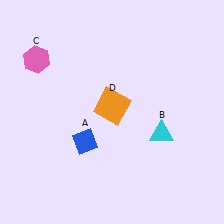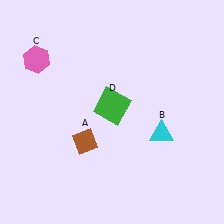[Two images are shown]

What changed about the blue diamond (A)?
In Image 1, A is blue. In Image 2, it changed to brown.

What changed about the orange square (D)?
In Image 1, D is orange. In Image 2, it changed to green.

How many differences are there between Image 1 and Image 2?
There are 2 differences between the two images.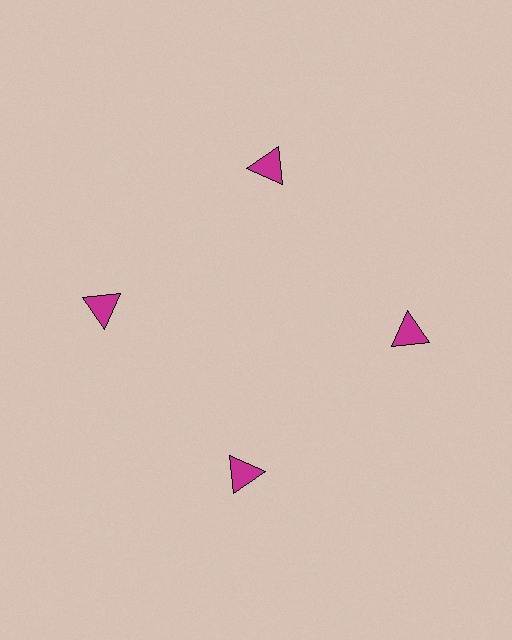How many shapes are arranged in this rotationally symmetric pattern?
There are 4 shapes, arranged in 4 groups of 1.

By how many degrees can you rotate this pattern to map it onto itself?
The pattern maps onto itself every 90 degrees of rotation.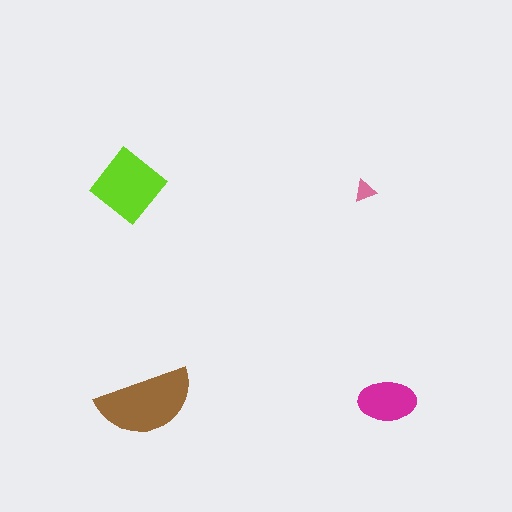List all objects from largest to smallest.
The brown semicircle, the lime diamond, the magenta ellipse, the pink triangle.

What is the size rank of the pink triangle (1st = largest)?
4th.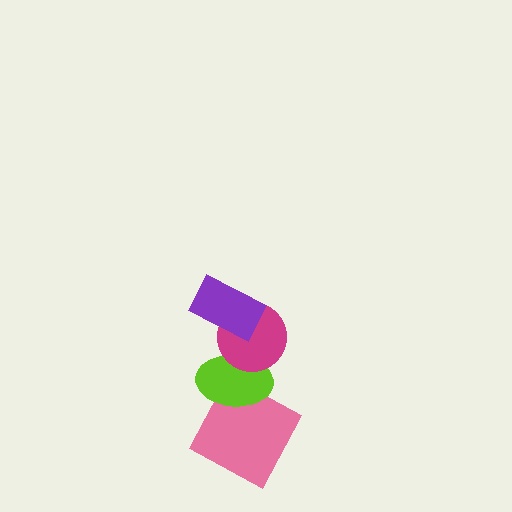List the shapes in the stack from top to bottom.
From top to bottom: the purple rectangle, the magenta circle, the lime ellipse, the pink square.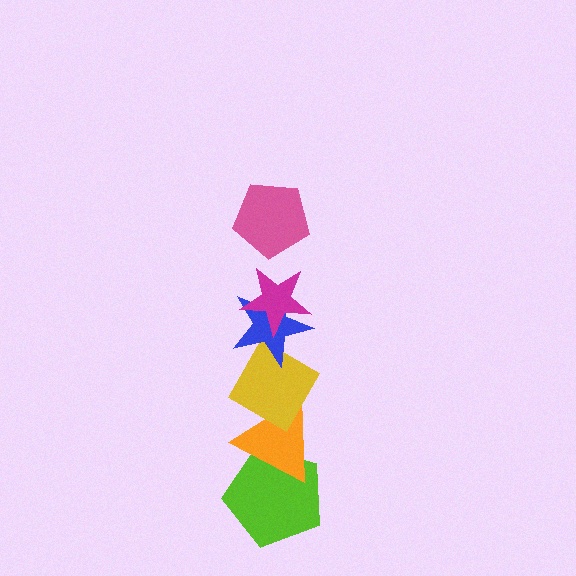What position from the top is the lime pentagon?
The lime pentagon is 6th from the top.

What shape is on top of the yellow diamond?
The blue star is on top of the yellow diamond.